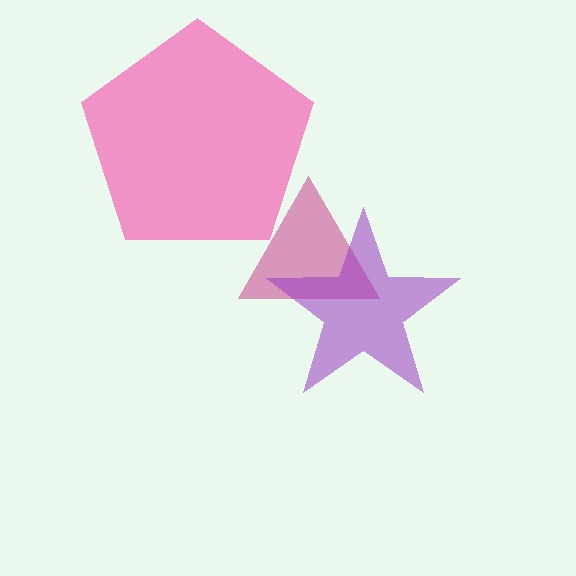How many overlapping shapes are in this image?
There are 3 overlapping shapes in the image.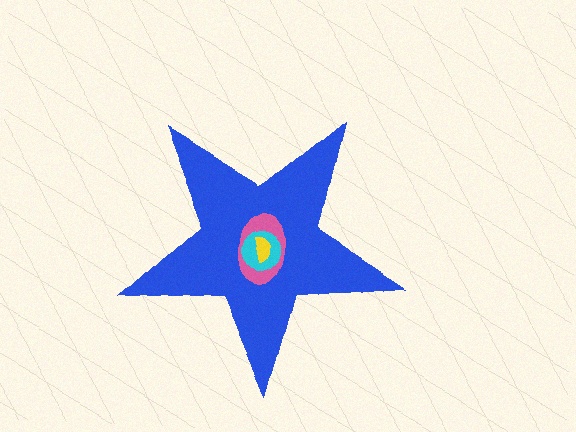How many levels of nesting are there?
4.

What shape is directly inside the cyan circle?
The yellow semicircle.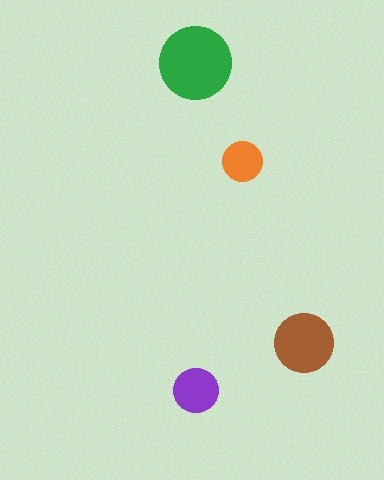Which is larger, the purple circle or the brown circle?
The brown one.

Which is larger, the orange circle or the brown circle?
The brown one.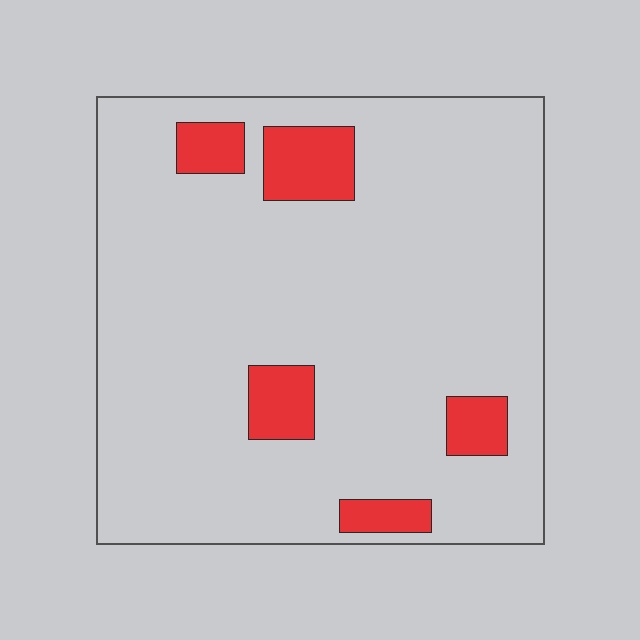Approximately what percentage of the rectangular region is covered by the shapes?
Approximately 10%.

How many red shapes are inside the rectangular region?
5.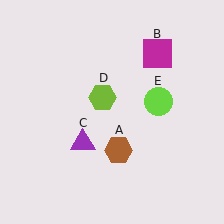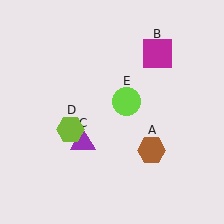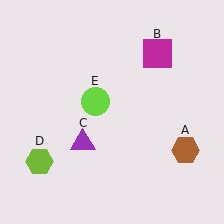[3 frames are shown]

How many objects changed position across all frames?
3 objects changed position: brown hexagon (object A), lime hexagon (object D), lime circle (object E).